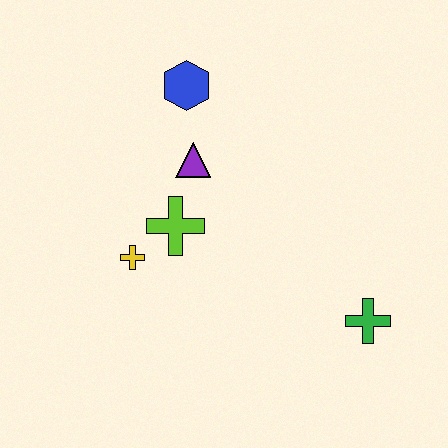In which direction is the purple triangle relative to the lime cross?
The purple triangle is above the lime cross.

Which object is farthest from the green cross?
The blue hexagon is farthest from the green cross.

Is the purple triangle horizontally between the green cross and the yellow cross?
Yes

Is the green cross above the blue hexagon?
No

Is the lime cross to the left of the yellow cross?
No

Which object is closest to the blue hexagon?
The purple triangle is closest to the blue hexagon.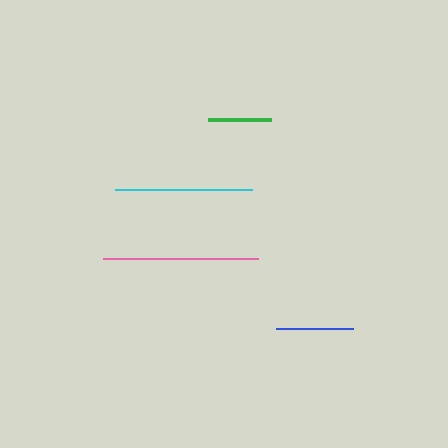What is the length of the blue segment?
The blue segment is approximately 76 pixels long.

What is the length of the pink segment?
The pink segment is approximately 155 pixels long.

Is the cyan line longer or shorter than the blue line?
The cyan line is longer than the blue line.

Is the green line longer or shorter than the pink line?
The pink line is longer than the green line.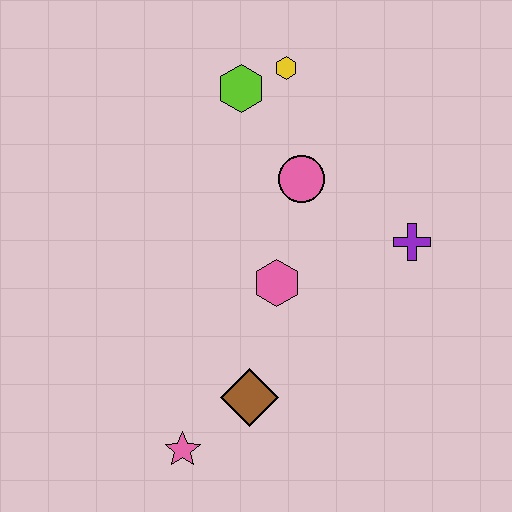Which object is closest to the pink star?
The brown diamond is closest to the pink star.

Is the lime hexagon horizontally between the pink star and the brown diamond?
Yes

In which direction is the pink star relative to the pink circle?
The pink star is below the pink circle.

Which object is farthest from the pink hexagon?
The yellow hexagon is farthest from the pink hexagon.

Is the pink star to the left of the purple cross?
Yes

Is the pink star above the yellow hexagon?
No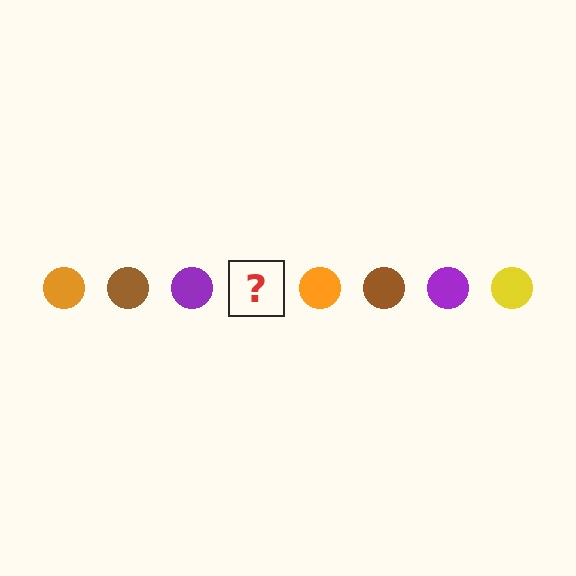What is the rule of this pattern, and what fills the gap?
The rule is that the pattern cycles through orange, brown, purple, yellow circles. The gap should be filled with a yellow circle.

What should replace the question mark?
The question mark should be replaced with a yellow circle.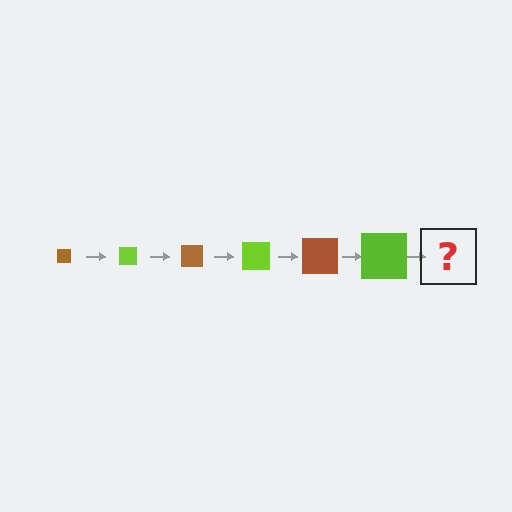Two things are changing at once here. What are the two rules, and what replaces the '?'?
The two rules are that the square grows larger each step and the color cycles through brown and lime. The '?' should be a brown square, larger than the previous one.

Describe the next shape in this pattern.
It should be a brown square, larger than the previous one.